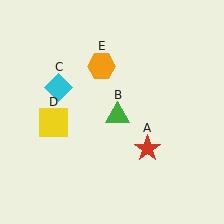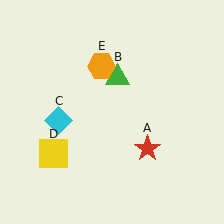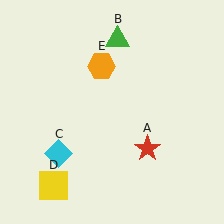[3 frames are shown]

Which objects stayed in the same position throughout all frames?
Red star (object A) and orange hexagon (object E) remained stationary.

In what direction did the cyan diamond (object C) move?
The cyan diamond (object C) moved down.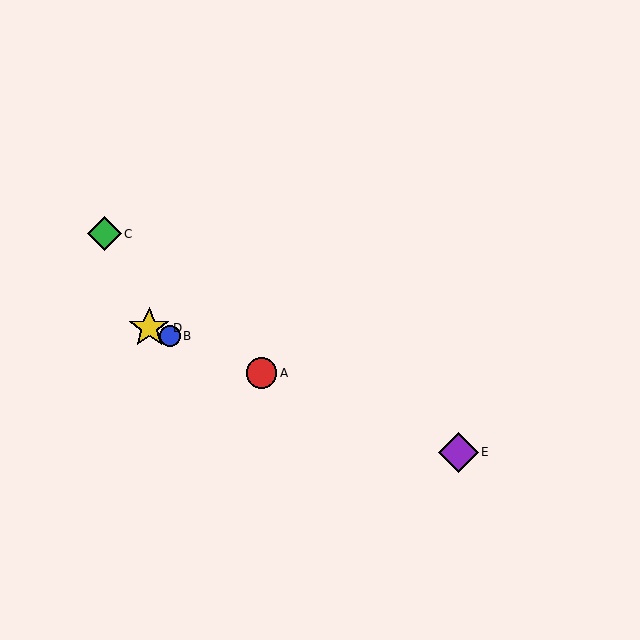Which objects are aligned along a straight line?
Objects A, B, D, E are aligned along a straight line.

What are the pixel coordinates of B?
Object B is at (170, 336).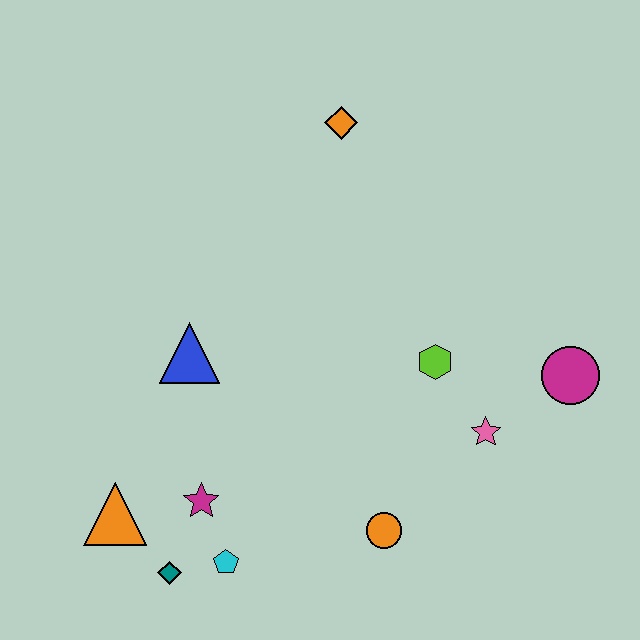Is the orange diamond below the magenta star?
No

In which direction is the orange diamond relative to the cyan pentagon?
The orange diamond is above the cyan pentagon.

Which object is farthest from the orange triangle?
The magenta circle is farthest from the orange triangle.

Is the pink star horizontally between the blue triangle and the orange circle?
No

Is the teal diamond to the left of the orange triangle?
No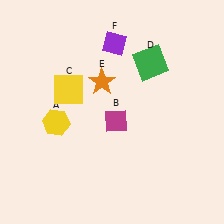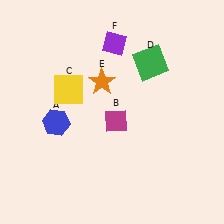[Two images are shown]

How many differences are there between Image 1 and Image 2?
There is 1 difference between the two images.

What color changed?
The hexagon (A) changed from yellow in Image 1 to blue in Image 2.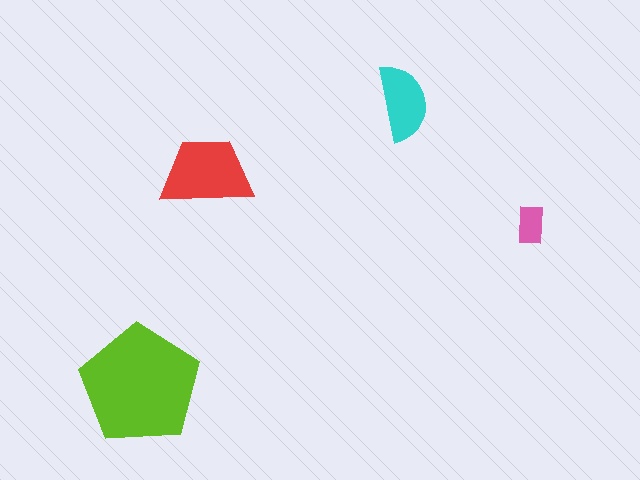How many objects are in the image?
There are 4 objects in the image.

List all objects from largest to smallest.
The lime pentagon, the red trapezoid, the cyan semicircle, the pink rectangle.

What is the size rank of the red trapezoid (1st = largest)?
2nd.